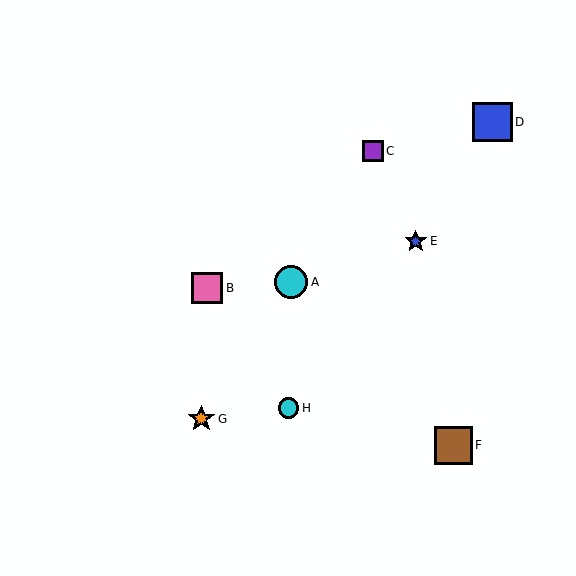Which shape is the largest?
The blue square (labeled D) is the largest.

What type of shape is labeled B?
Shape B is a pink square.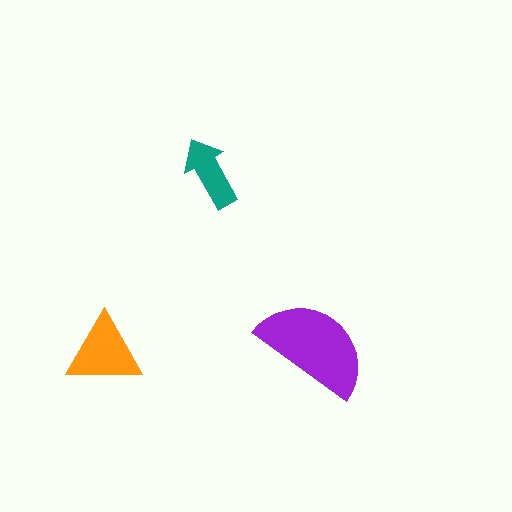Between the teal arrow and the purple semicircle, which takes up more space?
The purple semicircle.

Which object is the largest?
The purple semicircle.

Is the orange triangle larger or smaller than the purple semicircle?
Smaller.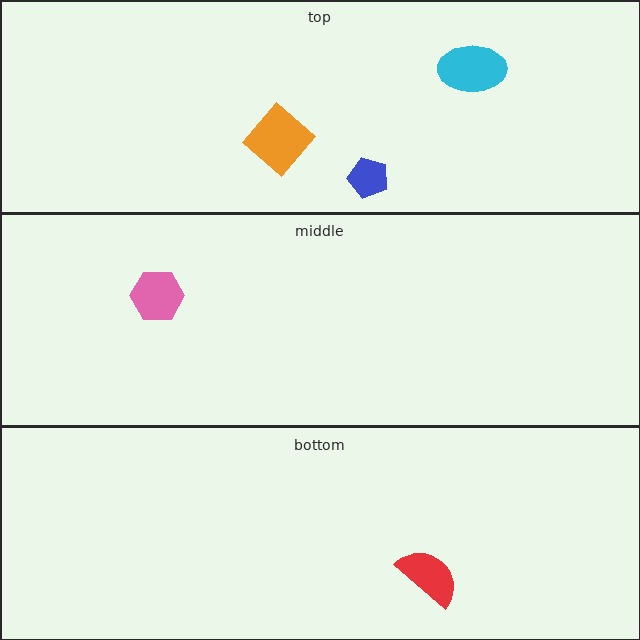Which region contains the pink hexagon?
The middle region.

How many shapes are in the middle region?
1.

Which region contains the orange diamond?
The top region.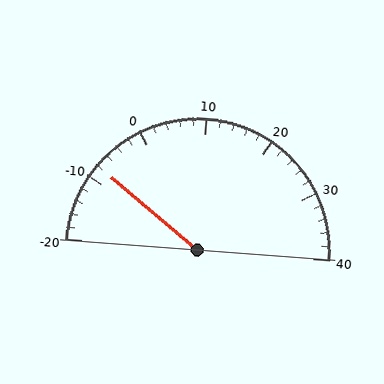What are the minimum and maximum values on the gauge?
The gauge ranges from -20 to 40.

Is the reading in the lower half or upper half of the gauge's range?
The reading is in the lower half of the range (-20 to 40).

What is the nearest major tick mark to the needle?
The nearest major tick mark is -10.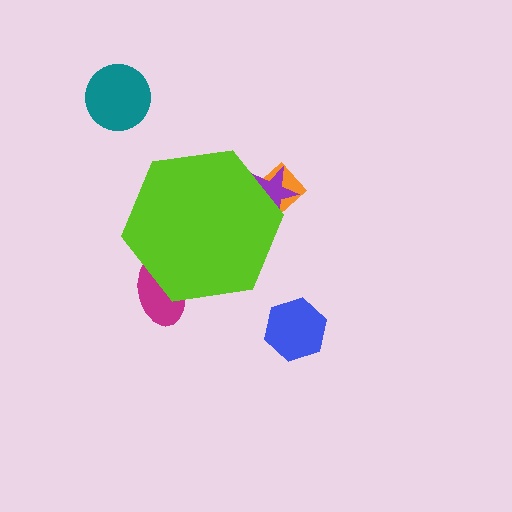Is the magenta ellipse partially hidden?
Yes, the magenta ellipse is partially hidden behind the lime hexagon.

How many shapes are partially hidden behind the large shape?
3 shapes are partially hidden.